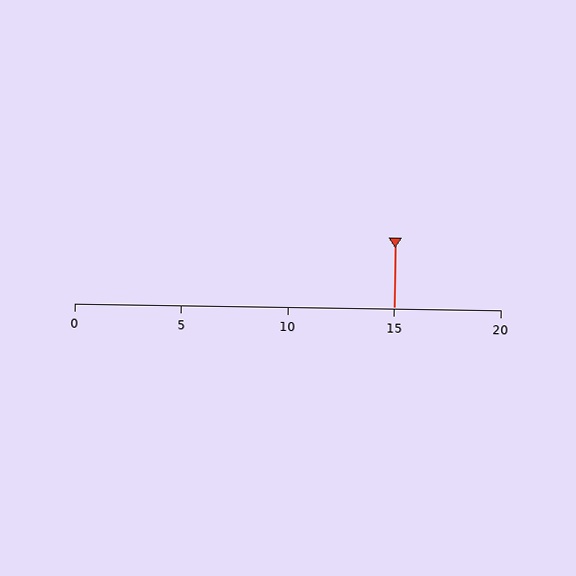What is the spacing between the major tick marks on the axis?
The major ticks are spaced 5 apart.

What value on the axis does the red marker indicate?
The marker indicates approximately 15.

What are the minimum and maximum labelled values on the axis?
The axis runs from 0 to 20.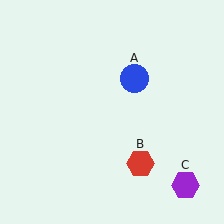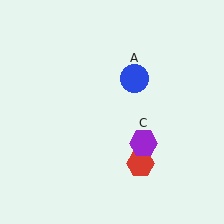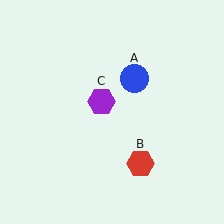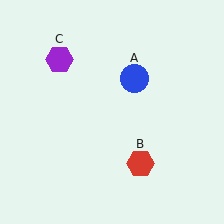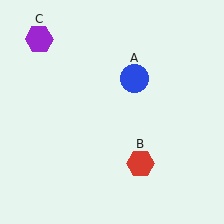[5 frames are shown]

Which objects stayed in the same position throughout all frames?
Blue circle (object A) and red hexagon (object B) remained stationary.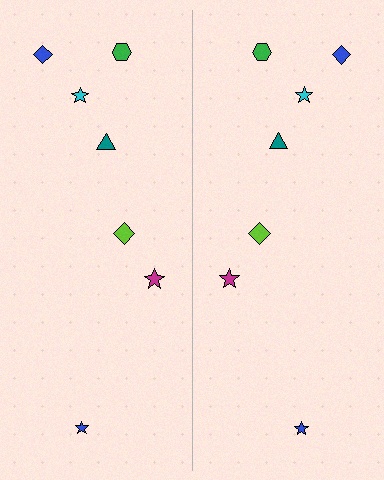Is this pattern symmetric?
Yes, this pattern has bilateral (reflection) symmetry.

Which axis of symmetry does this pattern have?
The pattern has a vertical axis of symmetry running through the center of the image.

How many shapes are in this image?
There are 14 shapes in this image.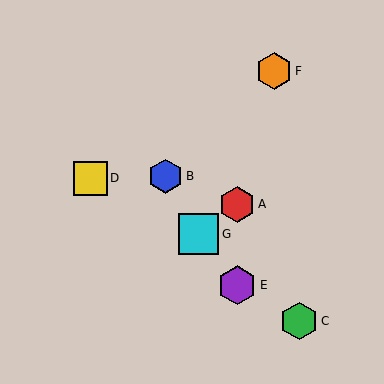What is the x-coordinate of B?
Object B is at x≈166.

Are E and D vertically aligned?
No, E is at x≈237 and D is at x≈90.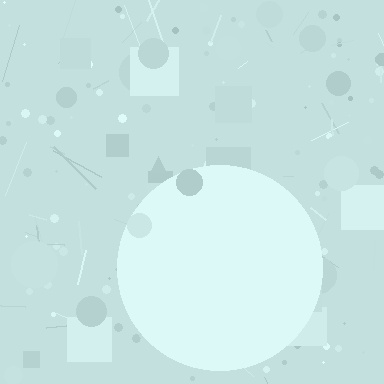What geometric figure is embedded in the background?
A circle is embedded in the background.